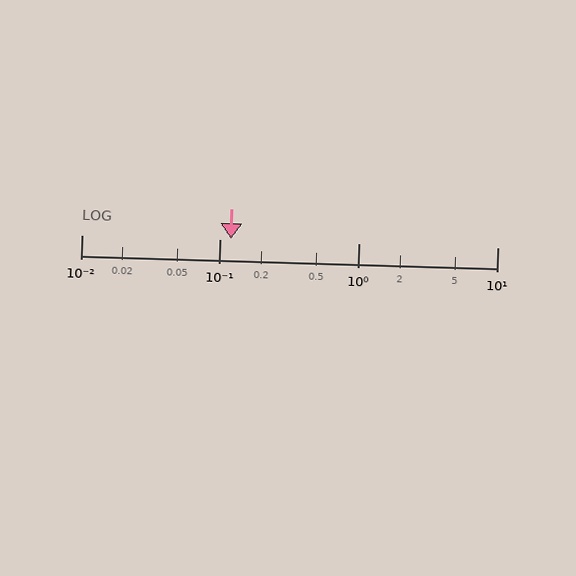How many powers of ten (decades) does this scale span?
The scale spans 3 decades, from 0.01 to 10.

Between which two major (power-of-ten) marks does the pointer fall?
The pointer is between 0.1 and 1.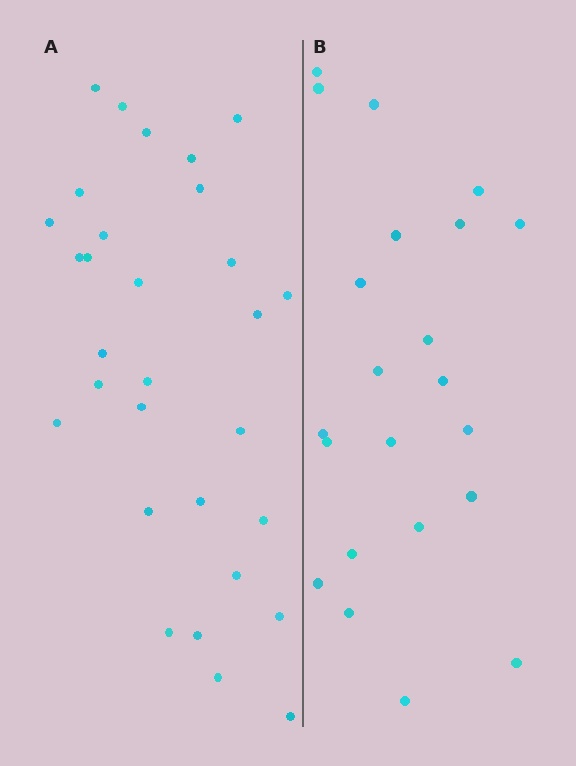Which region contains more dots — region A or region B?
Region A (the left region) has more dots.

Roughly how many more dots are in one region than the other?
Region A has roughly 8 or so more dots than region B.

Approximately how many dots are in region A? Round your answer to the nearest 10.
About 30 dots.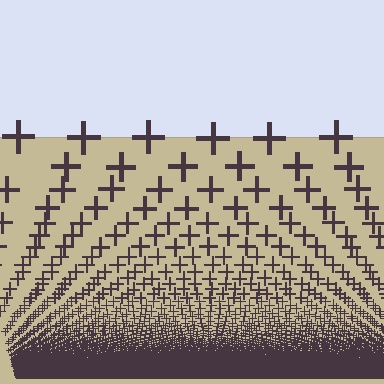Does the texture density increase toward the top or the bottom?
Density increases toward the bottom.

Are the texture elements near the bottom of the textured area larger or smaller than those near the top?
Smaller. The gradient is inverted — elements near the bottom are smaller and denser.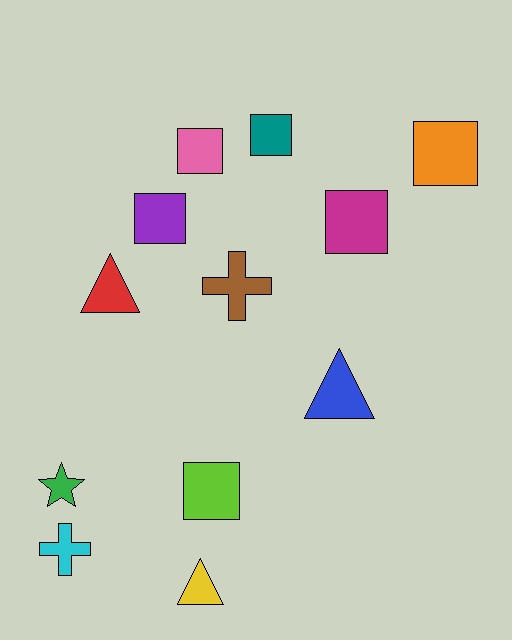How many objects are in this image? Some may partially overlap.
There are 12 objects.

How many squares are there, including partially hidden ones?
There are 6 squares.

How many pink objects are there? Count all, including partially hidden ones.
There is 1 pink object.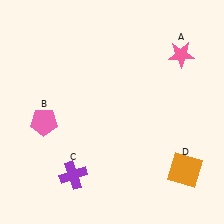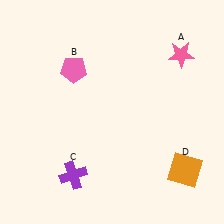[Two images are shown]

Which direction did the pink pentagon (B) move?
The pink pentagon (B) moved up.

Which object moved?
The pink pentagon (B) moved up.